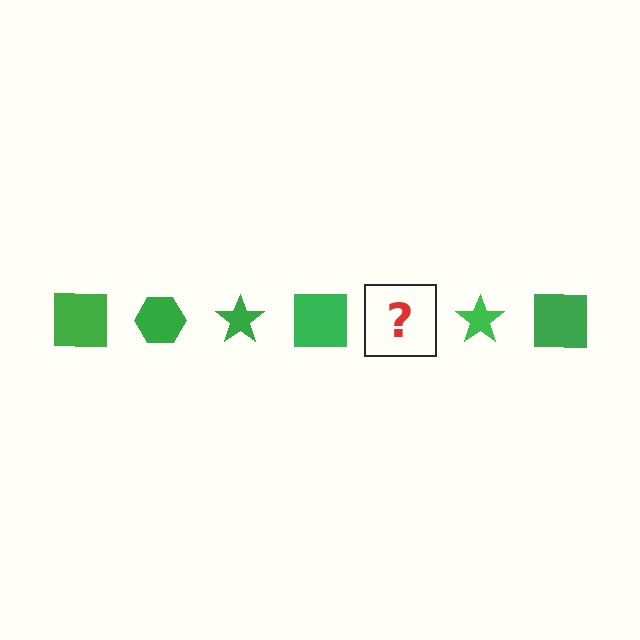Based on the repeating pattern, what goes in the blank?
The blank should be a green hexagon.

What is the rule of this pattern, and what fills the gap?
The rule is that the pattern cycles through square, hexagon, star shapes in green. The gap should be filled with a green hexagon.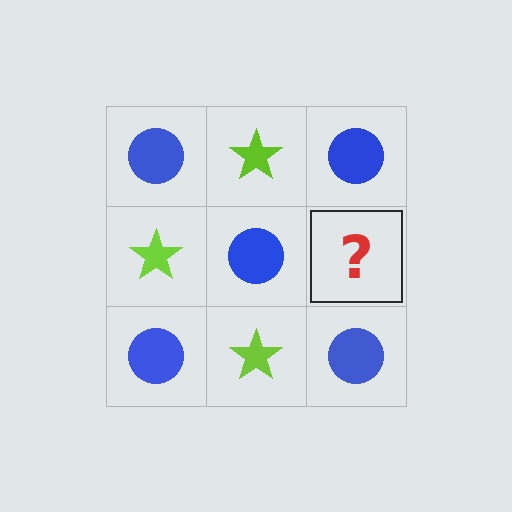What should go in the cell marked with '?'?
The missing cell should contain a lime star.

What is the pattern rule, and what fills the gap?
The rule is that it alternates blue circle and lime star in a checkerboard pattern. The gap should be filled with a lime star.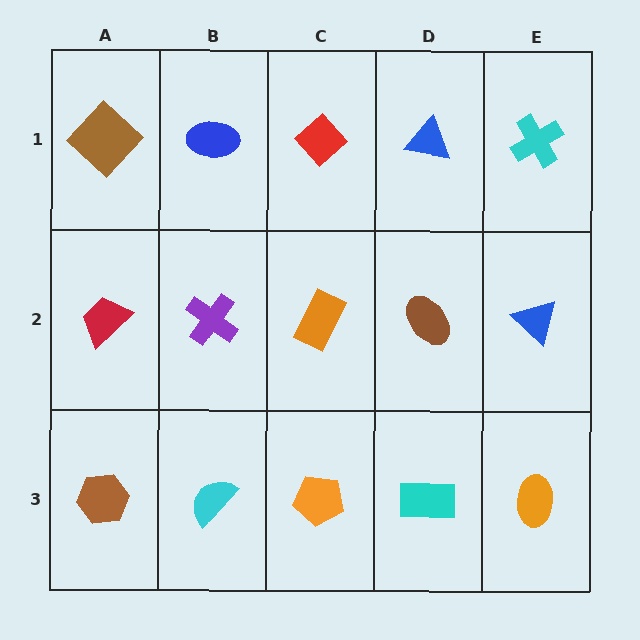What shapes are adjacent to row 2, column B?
A blue ellipse (row 1, column B), a cyan semicircle (row 3, column B), a red trapezoid (row 2, column A), an orange rectangle (row 2, column C).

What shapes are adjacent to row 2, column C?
A red diamond (row 1, column C), an orange pentagon (row 3, column C), a purple cross (row 2, column B), a brown ellipse (row 2, column D).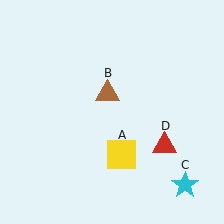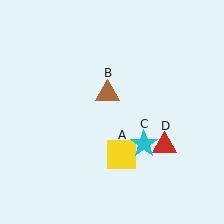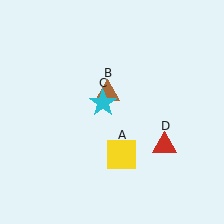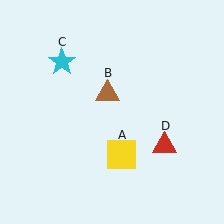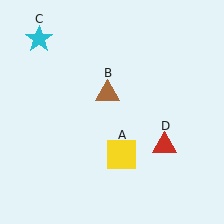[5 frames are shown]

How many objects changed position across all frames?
1 object changed position: cyan star (object C).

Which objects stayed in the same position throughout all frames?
Yellow square (object A) and brown triangle (object B) and red triangle (object D) remained stationary.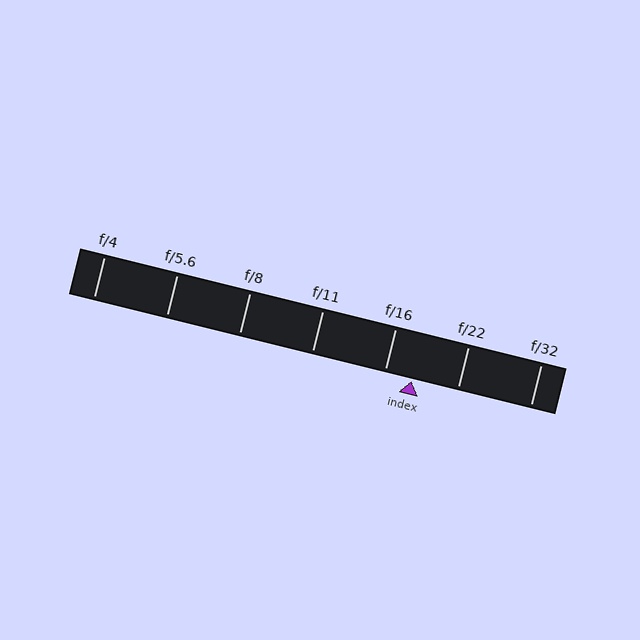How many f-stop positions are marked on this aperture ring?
There are 7 f-stop positions marked.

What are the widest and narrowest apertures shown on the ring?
The widest aperture shown is f/4 and the narrowest is f/32.